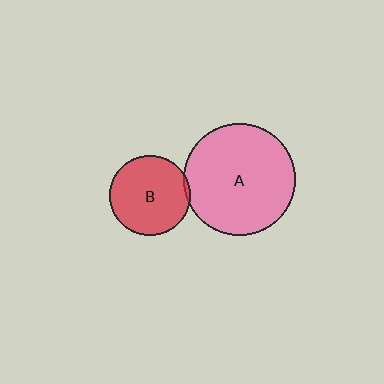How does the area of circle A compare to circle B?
Approximately 1.9 times.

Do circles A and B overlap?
Yes.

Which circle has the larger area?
Circle A (pink).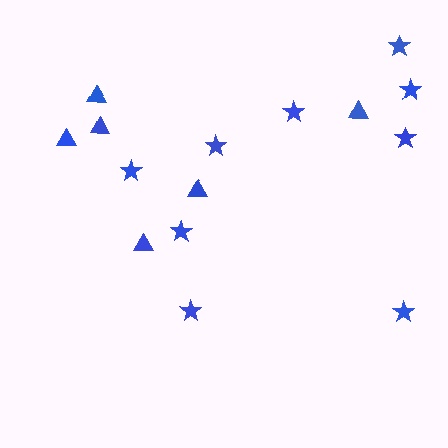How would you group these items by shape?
There are 2 groups: one group of triangles (6) and one group of stars (9).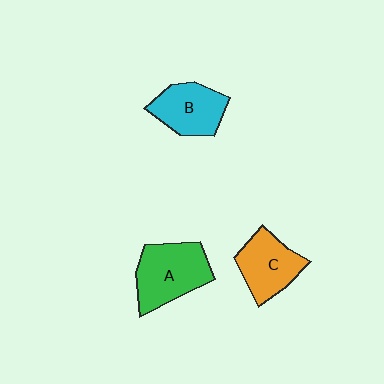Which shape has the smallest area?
Shape B (cyan).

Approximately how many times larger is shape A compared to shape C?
Approximately 1.2 times.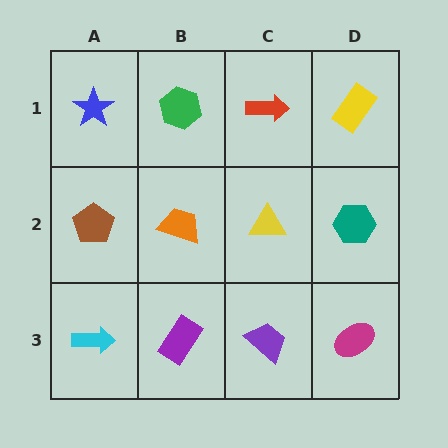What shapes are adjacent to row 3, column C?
A yellow triangle (row 2, column C), a purple rectangle (row 3, column B), a magenta ellipse (row 3, column D).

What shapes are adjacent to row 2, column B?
A green hexagon (row 1, column B), a purple rectangle (row 3, column B), a brown pentagon (row 2, column A), a yellow triangle (row 2, column C).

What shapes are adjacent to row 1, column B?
An orange trapezoid (row 2, column B), a blue star (row 1, column A), a red arrow (row 1, column C).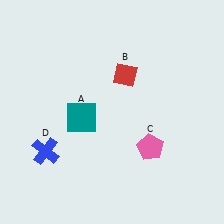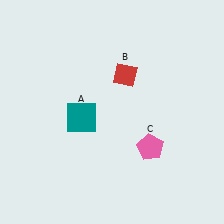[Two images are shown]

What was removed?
The blue cross (D) was removed in Image 2.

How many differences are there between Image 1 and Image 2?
There is 1 difference between the two images.